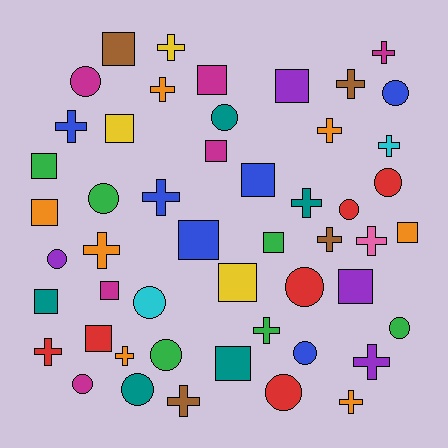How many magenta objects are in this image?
There are 6 magenta objects.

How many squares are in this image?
There are 17 squares.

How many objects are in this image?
There are 50 objects.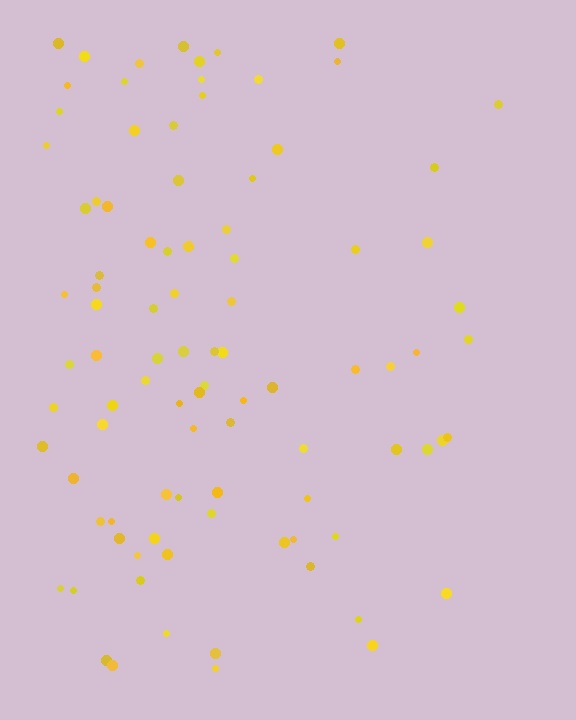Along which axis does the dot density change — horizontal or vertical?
Horizontal.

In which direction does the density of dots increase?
From right to left, with the left side densest.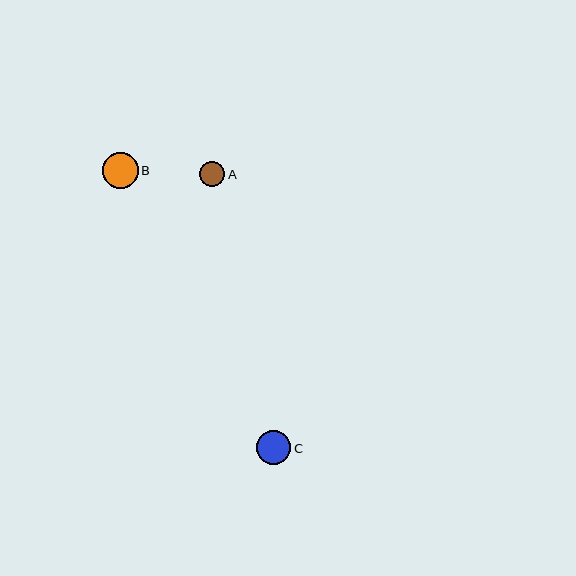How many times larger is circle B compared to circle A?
Circle B is approximately 1.4 times the size of circle A.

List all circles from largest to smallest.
From largest to smallest: B, C, A.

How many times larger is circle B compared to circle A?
Circle B is approximately 1.4 times the size of circle A.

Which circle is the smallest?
Circle A is the smallest with a size of approximately 25 pixels.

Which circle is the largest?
Circle B is the largest with a size of approximately 36 pixels.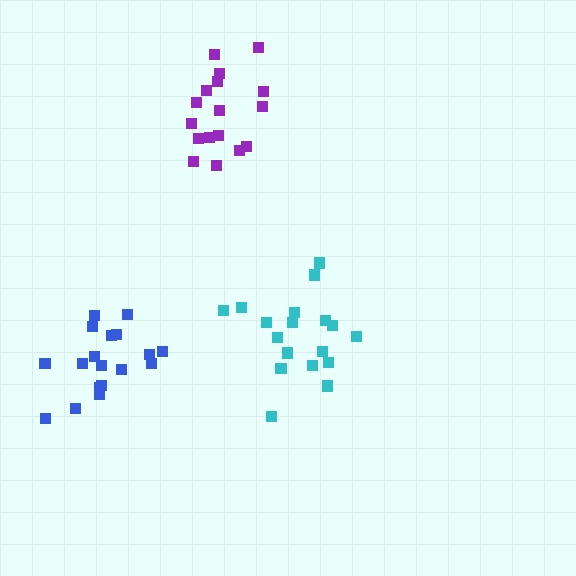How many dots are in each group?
Group 1: 17 dots, Group 2: 18 dots, Group 3: 18 dots (53 total).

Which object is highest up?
The purple cluster is topmost.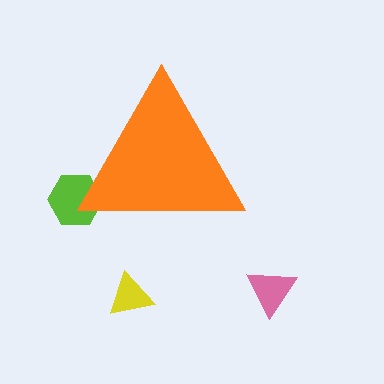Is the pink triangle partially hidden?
No, the pink triangle is fully visible.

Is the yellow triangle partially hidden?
No, the yellow triangle is fully visible.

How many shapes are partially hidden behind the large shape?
1 shape is partially hidden.